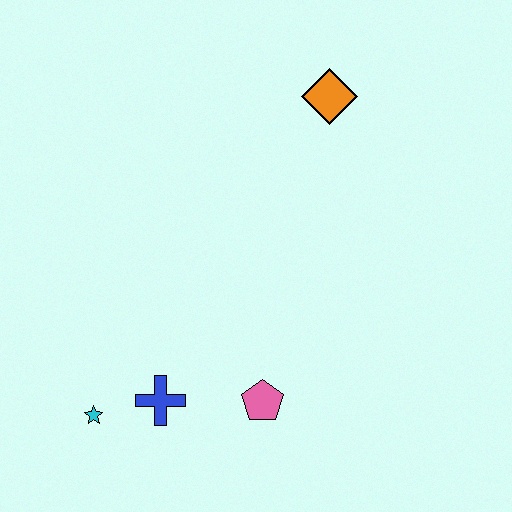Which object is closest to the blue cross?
The cyan star is closest to the blue cross.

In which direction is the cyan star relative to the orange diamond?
The cyan star is below the orange diamond.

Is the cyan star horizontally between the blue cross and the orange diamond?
No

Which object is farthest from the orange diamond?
The cyan star is farthest from the orange diamond.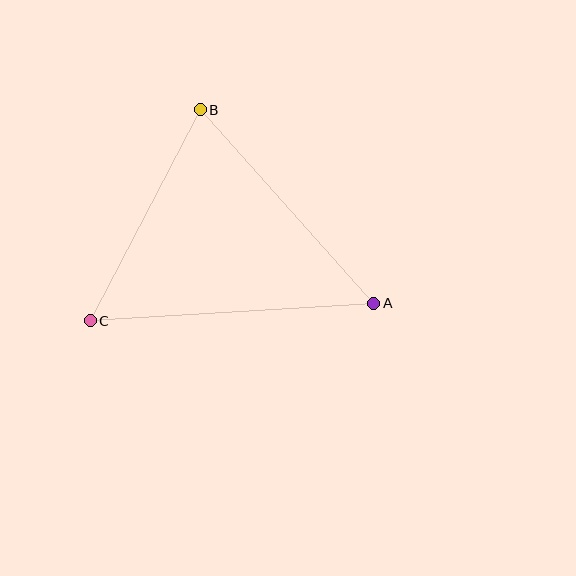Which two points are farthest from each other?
Points A and C are farthest from each other.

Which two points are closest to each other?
Points B and C are closest to each other.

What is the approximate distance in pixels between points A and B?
The distance between A and B is approximately 260 pixels.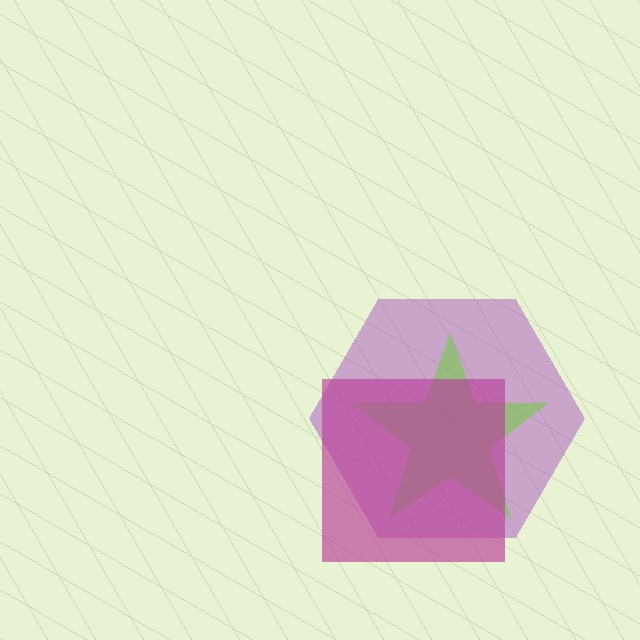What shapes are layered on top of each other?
The layered shapes are: a purple hexagon, a lime star, a magenta square.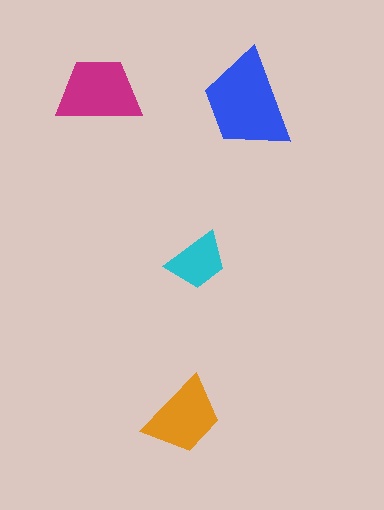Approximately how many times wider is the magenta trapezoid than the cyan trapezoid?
About 1.5 times wider.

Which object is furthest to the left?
The magenta trapezoid is leftmost.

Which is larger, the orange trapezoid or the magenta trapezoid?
The magenta one.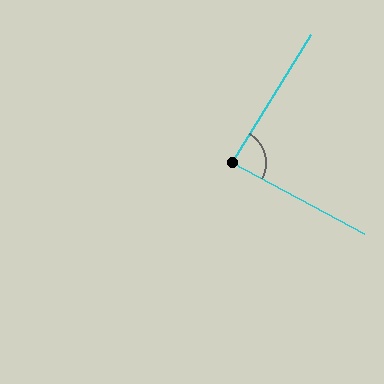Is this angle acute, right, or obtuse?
It is approximately a right angle.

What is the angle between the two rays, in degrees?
Approximately 86 degrees.